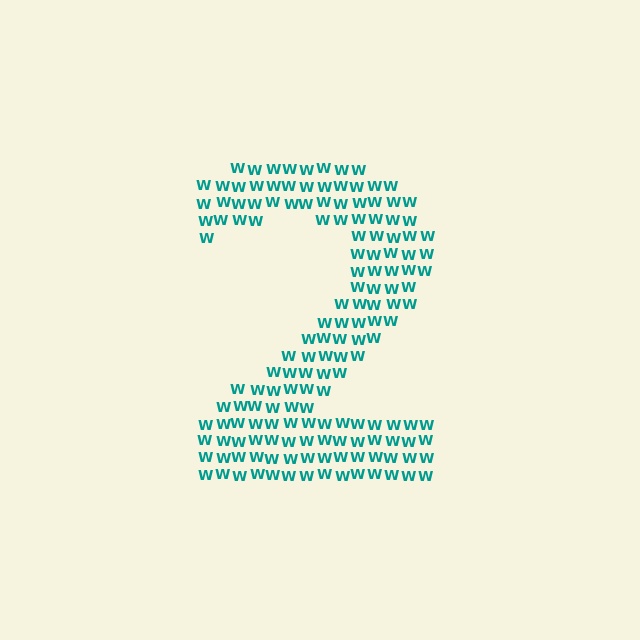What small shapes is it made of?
It is made of small letter W's.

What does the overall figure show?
The overall figure shows the digit 2.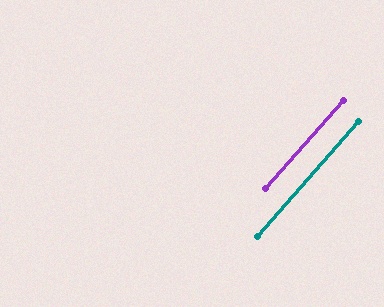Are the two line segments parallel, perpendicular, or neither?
Parallel — their directions differ by only 0.1°.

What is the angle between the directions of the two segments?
Approximately 0 degrees.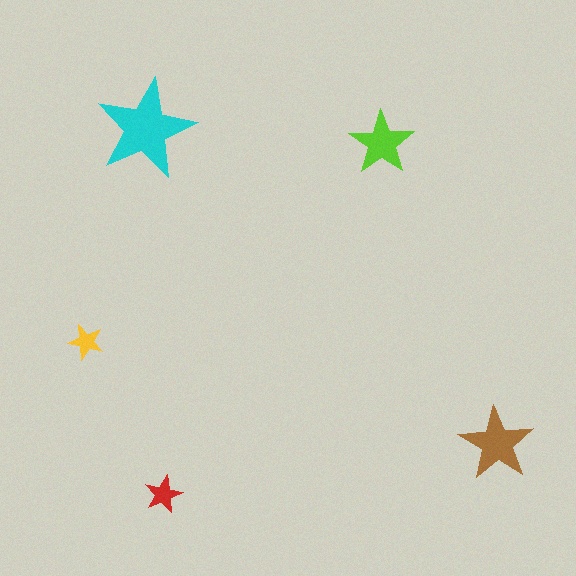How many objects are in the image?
There are 5 objects in the image.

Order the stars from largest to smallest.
the cyan one, the brown one, the lime one, the red one, the yellow one.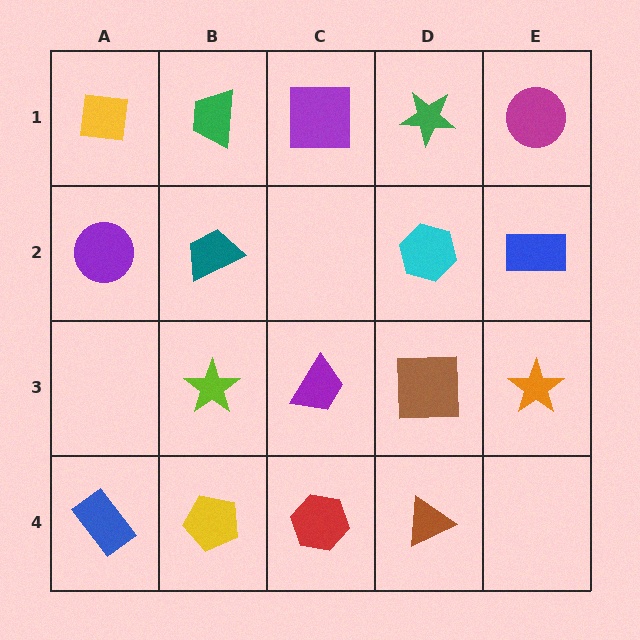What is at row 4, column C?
A red hexagon.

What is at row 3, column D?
A brown square.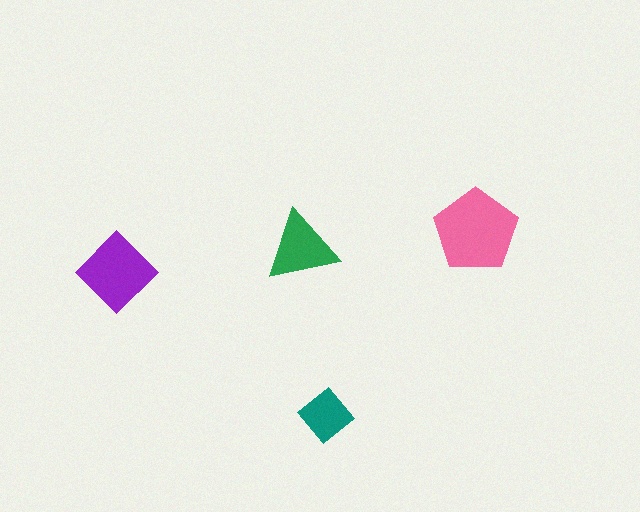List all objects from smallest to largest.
The teal diamond, the green triangle, the purple diamond, the pink pentagon.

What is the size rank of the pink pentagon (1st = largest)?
1st.